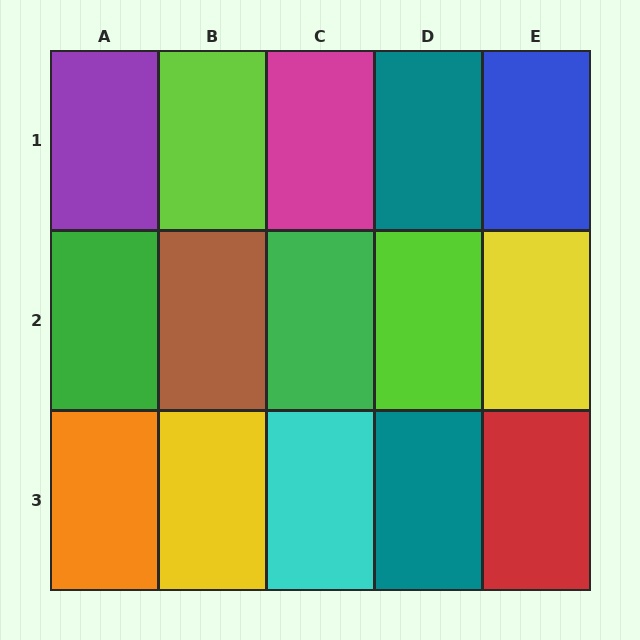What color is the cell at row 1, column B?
Lime.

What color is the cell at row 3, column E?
Red.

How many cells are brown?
1 cell is brown.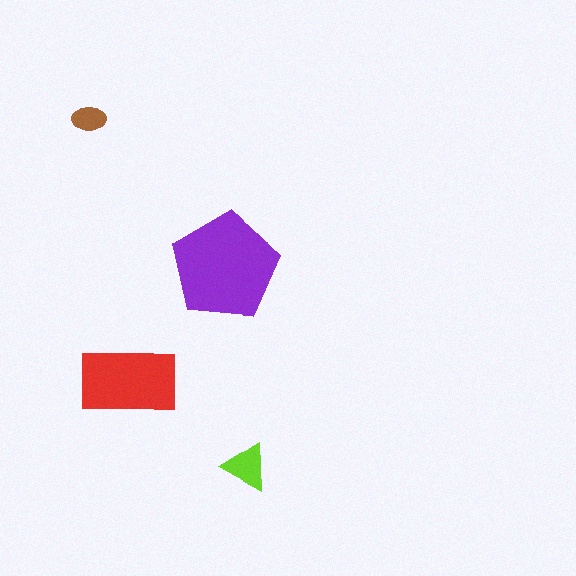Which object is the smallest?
The brown ellipse.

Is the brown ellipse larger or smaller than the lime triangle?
Smaller.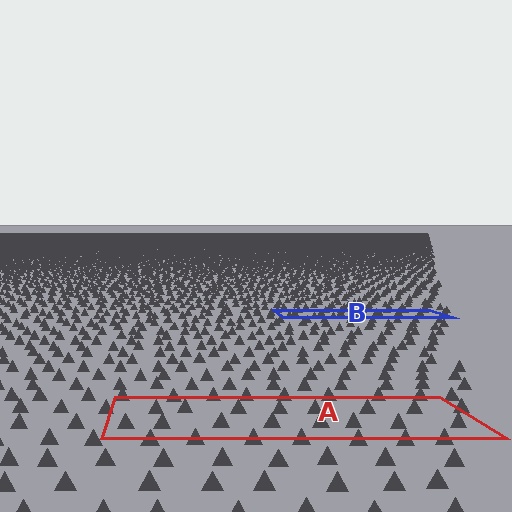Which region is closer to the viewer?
Region A is closer. The texture elements there are larger and more spread out.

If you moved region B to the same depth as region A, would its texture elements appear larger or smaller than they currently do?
They would appear larger. At a closer depth, the same texture elements are projected at a bigger on-screen size.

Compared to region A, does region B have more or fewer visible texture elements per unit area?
Region B has more texture elements per unit area — they are packed more densely because it is farther away.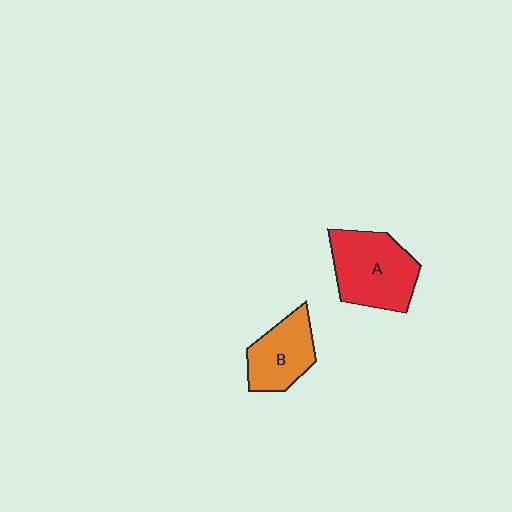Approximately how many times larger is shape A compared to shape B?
Approximately 1.4 times.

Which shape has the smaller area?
Shape B (orange).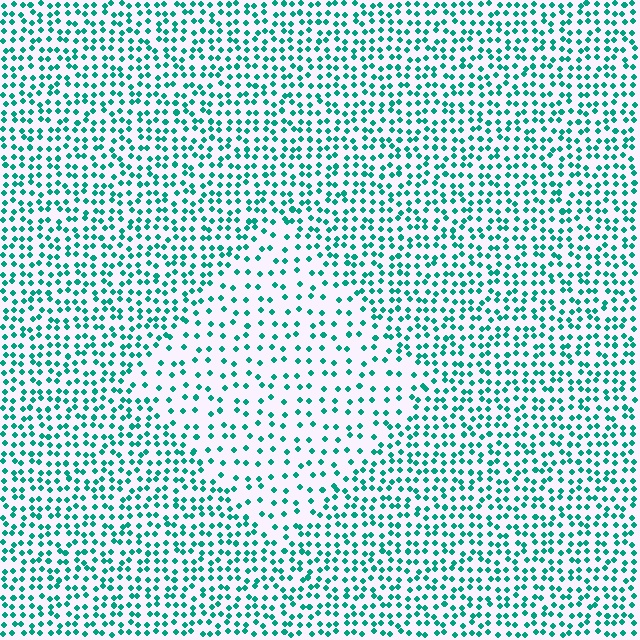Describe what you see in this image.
The image contains small teal elements arranged at two different densities. A diamond-shaped region is visible where the elements are less densely packed than the surrounding area.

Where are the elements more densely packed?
The elements are more densely packed outside the diamond boundary.